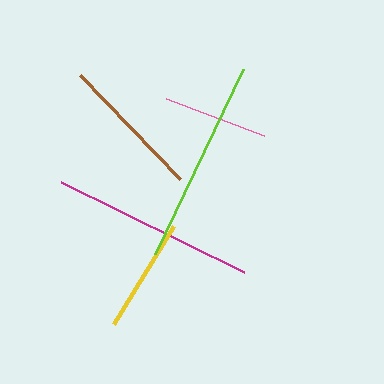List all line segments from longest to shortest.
From longest to shortest: lime, magenta, brown, yellow, pink.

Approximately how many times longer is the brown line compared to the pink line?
The brown line is approximately 1.4 times the length of the pink line.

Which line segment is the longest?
The lime line is the longest at approximately 205 pixels.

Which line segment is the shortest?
The pink line is the shortest at approximately 105 pixels.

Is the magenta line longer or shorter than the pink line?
The magenta line is longer than the pink line.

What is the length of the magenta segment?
The magenta segment is approximately 204 pixels long.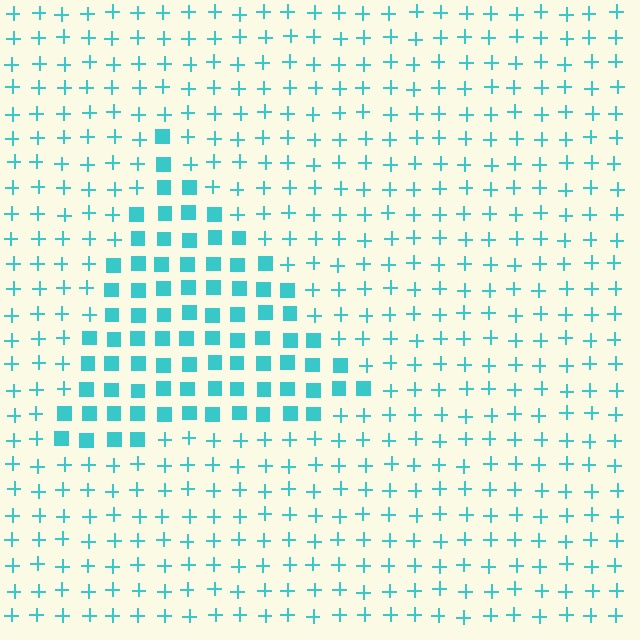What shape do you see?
I see a triangle.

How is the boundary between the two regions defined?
The boundary is defined by a change in element shape: squares inside vs. plus signs outside. All elements share the same color and spacing.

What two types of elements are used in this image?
The image uses squares inside the triangle region and plus signs outside it.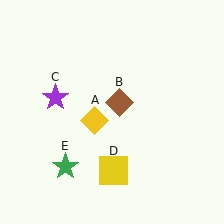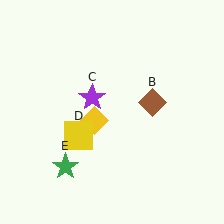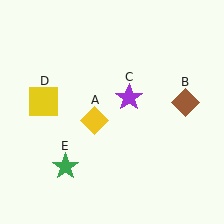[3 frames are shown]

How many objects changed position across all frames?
3 objects changed position: brown diamond (object B), purple star (object C), yellow square (object D).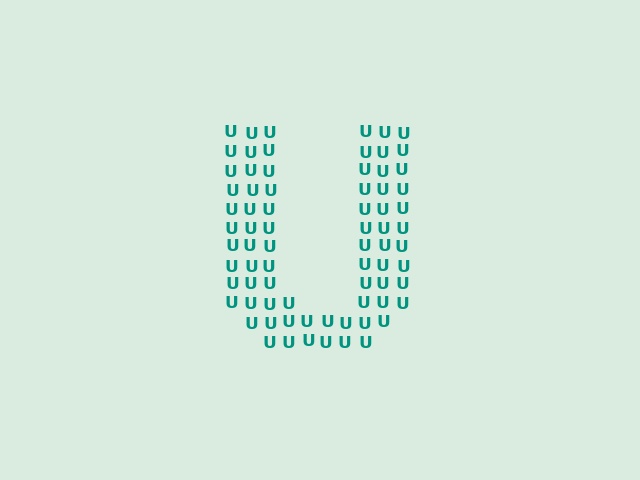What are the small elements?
The small elements are letter U's.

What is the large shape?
The large shape is the letter U.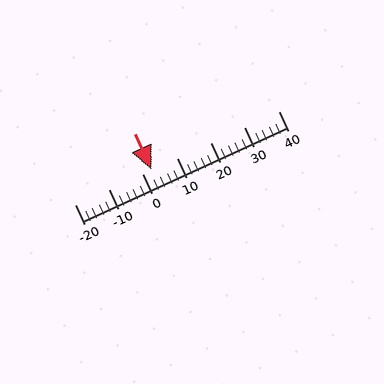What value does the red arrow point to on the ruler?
The red arrow points to approximately 2.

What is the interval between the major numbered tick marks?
The major tick marks are spaced 10 units apart.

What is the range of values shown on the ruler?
The ruler shows values from -20 to 40.